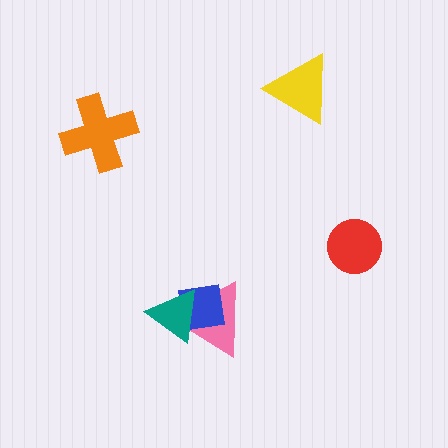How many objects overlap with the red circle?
0 objects overlap with the red circle.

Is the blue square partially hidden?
Yes, it is partially covered by another shape.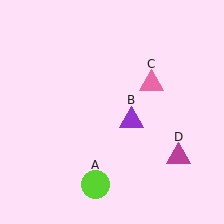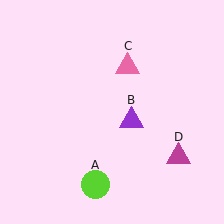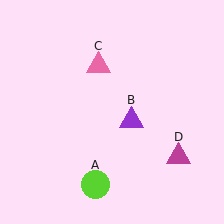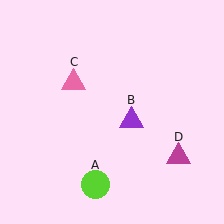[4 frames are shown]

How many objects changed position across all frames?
1 object changed position: pink triangle (object C).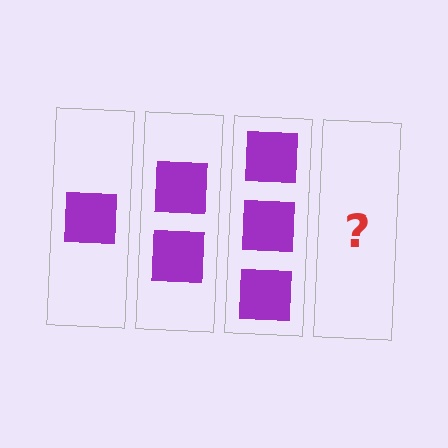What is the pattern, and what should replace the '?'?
The pattern is that each step adds one more square. The '?' should be 4 squares.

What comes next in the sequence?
The next element should be 4 squares.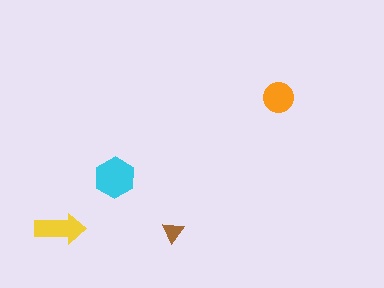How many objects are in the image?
There are 4 objects in the image.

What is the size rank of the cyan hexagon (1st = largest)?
1st.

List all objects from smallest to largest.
The brown triangle, the orange circle, the yellow arrow, the cyan hexagon.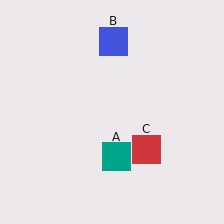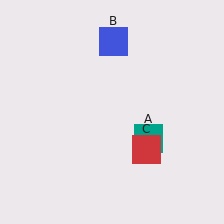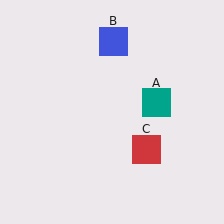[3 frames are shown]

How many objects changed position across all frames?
1 object changed position: teal square (object A).